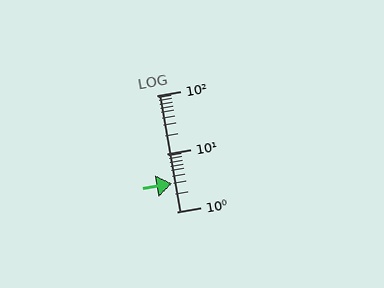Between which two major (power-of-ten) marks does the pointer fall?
The pointer is between 1 and 10.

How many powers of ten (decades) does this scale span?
The scale spans 2 decades, from 1 to 100.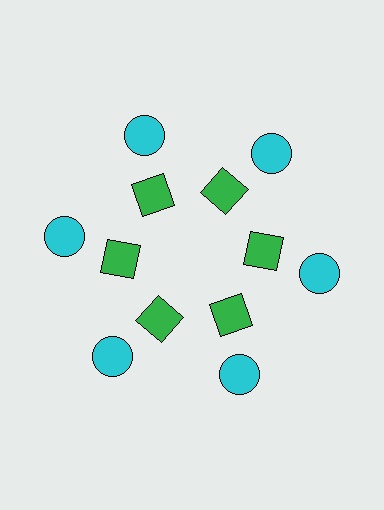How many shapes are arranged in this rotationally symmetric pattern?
There are 12 shapes, arranged in 6 groups of 2.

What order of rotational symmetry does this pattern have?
This pattern has 6-fold rotational symmetry.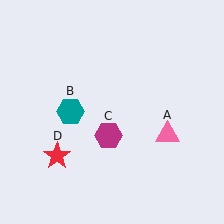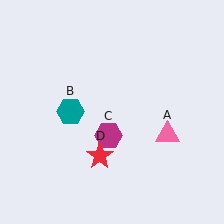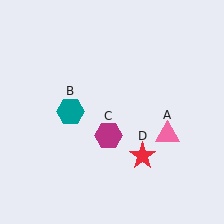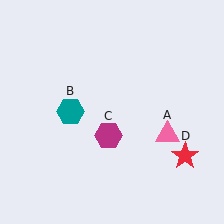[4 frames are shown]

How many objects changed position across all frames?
1 object changed position: red star (object D).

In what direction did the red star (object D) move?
The red star (object D) moved right.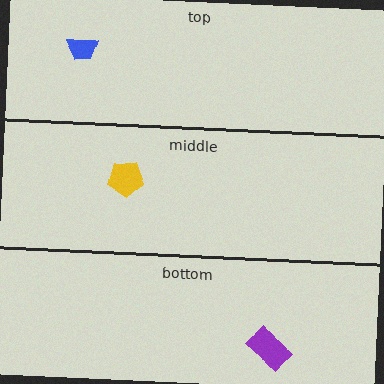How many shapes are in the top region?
1.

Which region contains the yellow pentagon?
The middle region.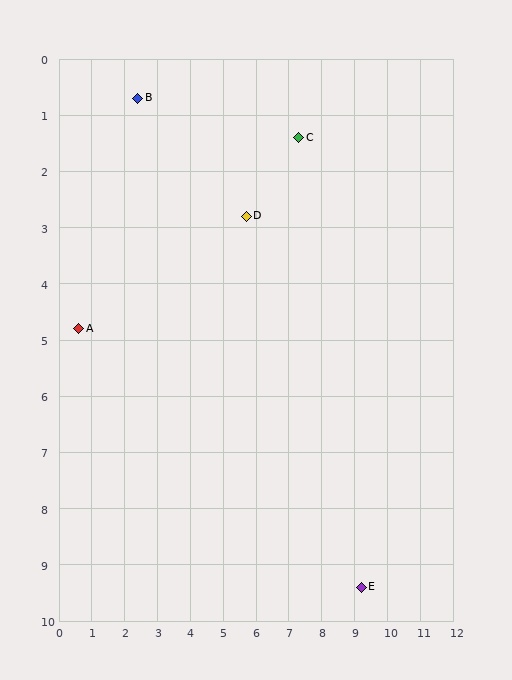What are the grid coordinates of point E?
Point E is at approximately (9.2, 9.4).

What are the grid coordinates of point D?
Point D is at approximately (5.7, 2.8).